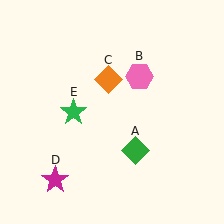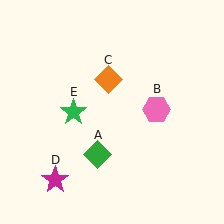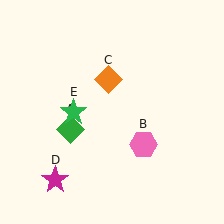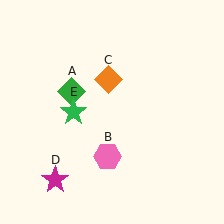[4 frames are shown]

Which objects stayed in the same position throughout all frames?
Orange diamond (object C) and magenta star (object D) and green star (object E) remained stationary.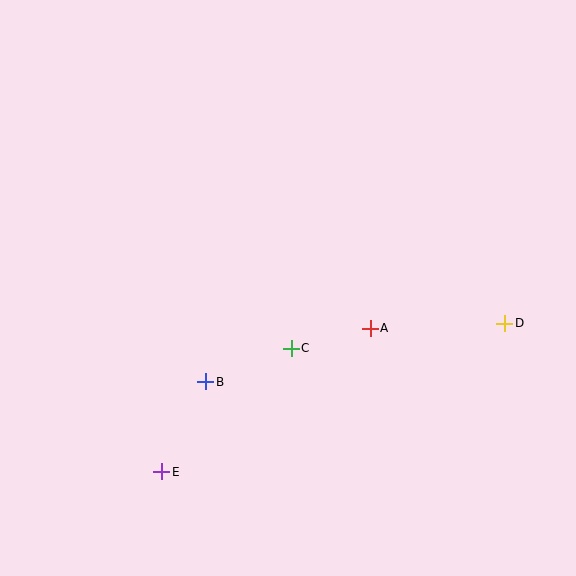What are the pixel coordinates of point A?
Point A is at (370, 328).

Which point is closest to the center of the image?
Point C at (291, 348) is closest to the center.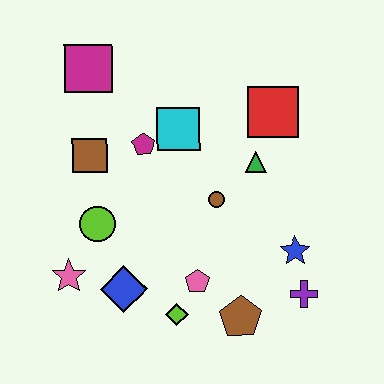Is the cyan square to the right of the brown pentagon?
No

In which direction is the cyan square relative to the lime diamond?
The cyan square is above the lime diamond.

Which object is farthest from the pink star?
The red square is farthest from the pink star.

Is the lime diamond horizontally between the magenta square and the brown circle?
Yes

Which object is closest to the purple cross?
The blue star is closest to the purple cross.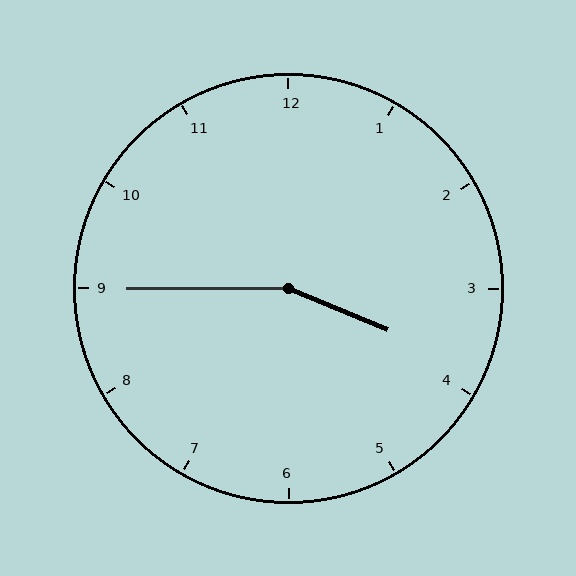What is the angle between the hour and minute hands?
Approximately 158 degrees.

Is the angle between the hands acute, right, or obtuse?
It is obtuse.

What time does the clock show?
3:45.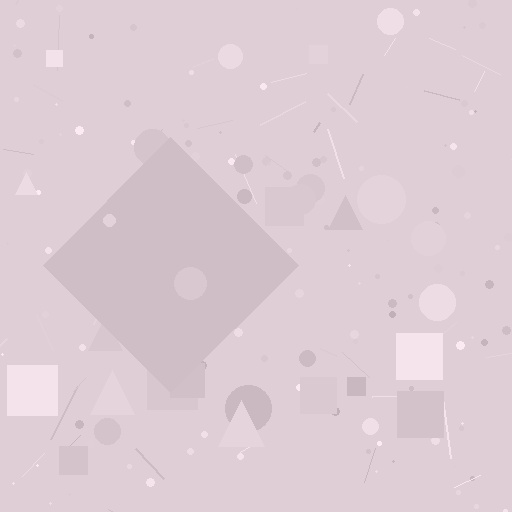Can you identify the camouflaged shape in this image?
The camouflaged shape is a diamond.